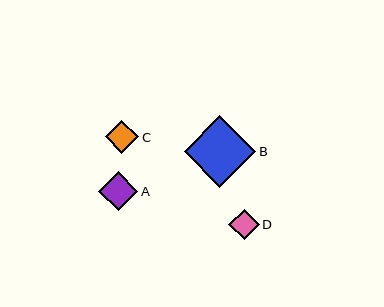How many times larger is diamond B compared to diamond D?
Diamond B is approximately 2.4 times the size of diamond D.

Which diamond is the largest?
Diamond B is the largest with a size of approximately 72 pixels.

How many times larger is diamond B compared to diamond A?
Diamond B is approximately 1.8 times the size of diamond A.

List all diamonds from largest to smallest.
From largest to smallest: B, A, C, D.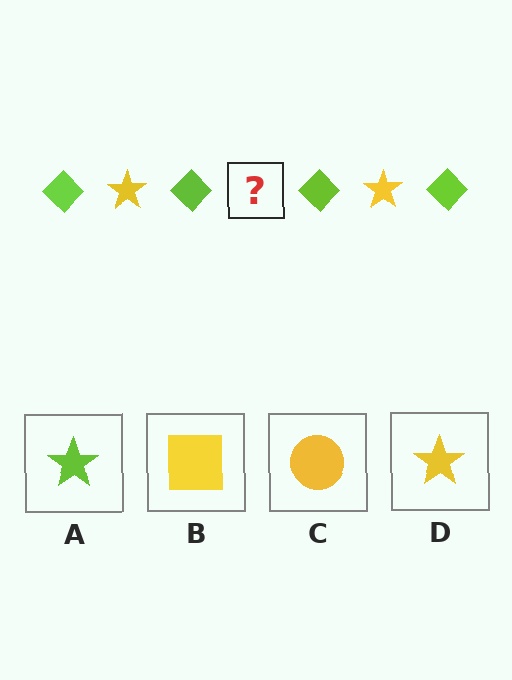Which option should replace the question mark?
Option D.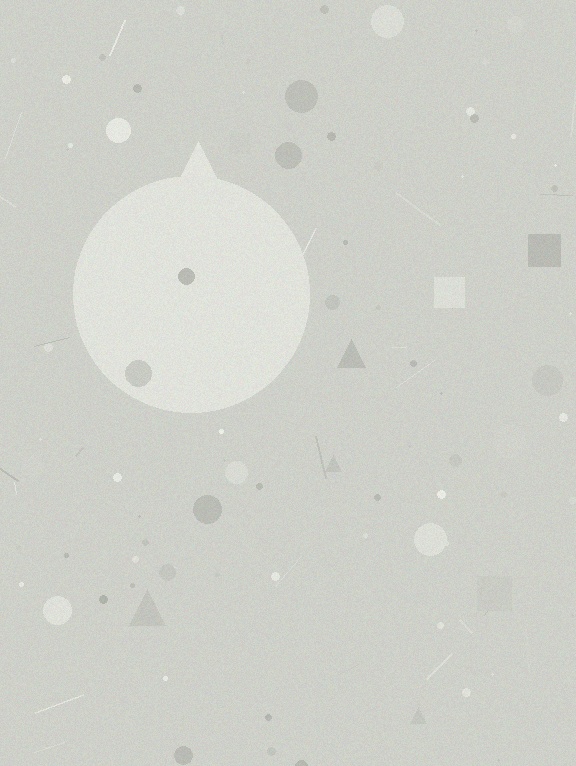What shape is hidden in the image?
A circle is hidden in the image.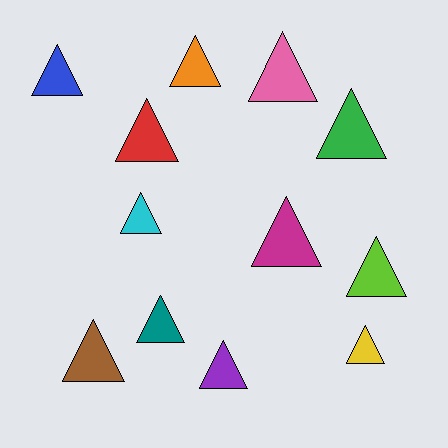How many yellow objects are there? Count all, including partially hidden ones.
There is 1 yellow object.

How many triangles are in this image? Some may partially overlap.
There are 12 triangles.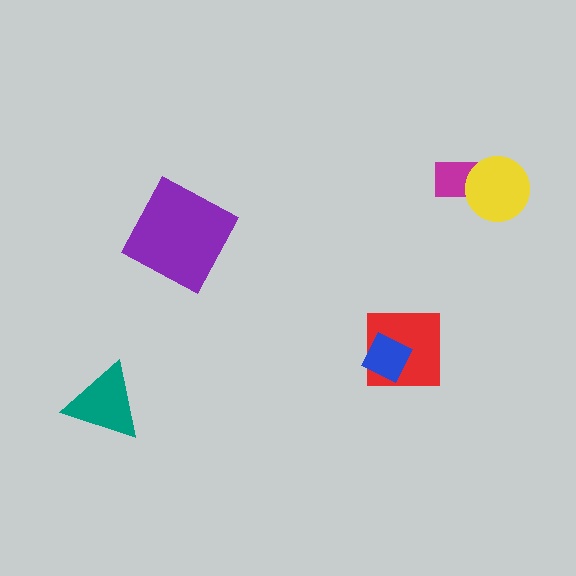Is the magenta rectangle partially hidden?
Yes, it is partially covered by another shape.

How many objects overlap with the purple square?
0 objects overlap with the purple square.